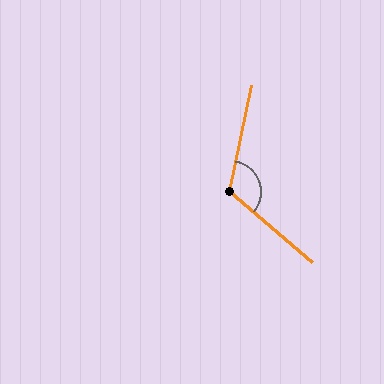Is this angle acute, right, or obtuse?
It is obtuse.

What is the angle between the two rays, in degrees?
Approximately 119 degrees.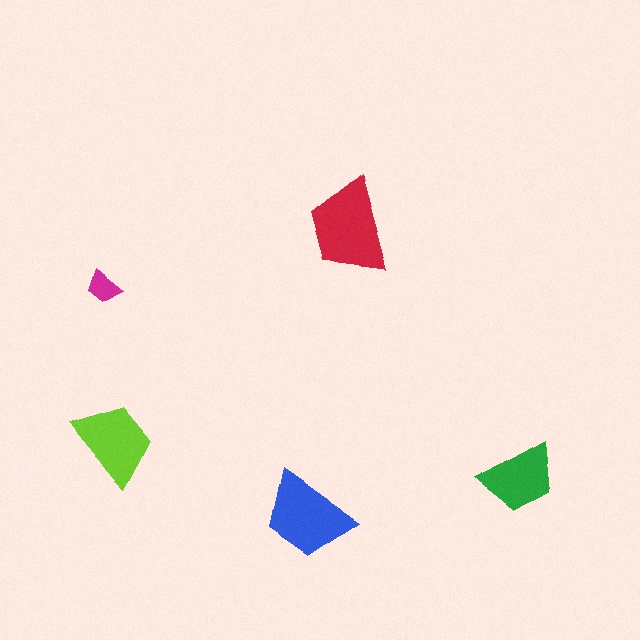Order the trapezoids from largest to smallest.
the red one, the blue one, the lime one, the green one, the magenta one.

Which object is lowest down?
The blue trapezoid is bottommost.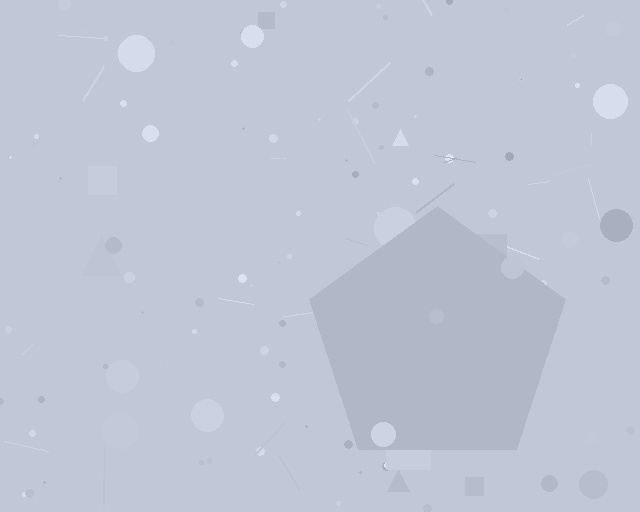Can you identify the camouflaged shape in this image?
The camouflaged shape is a pentagon.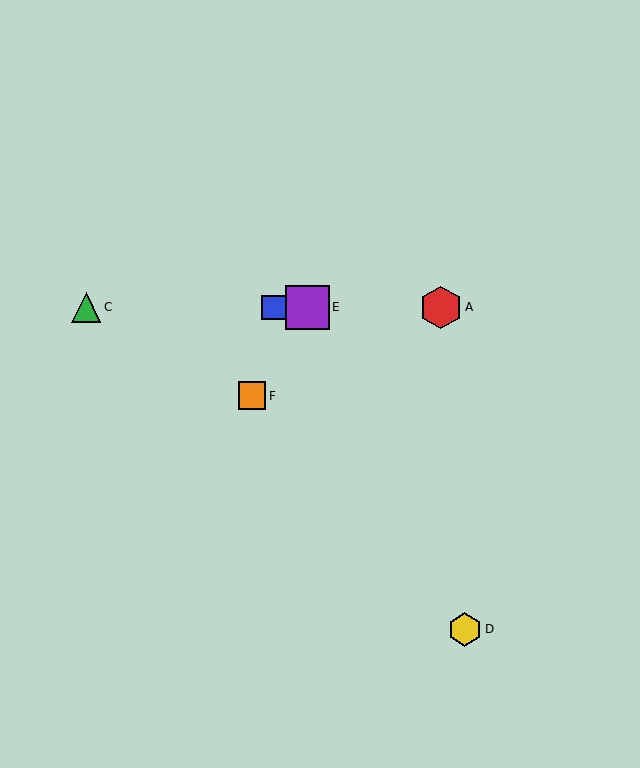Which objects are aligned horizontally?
Objects A, B, C, E are aligned horizontally.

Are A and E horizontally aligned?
Yes, both are at y≈307.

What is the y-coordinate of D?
Object D is at y≈629.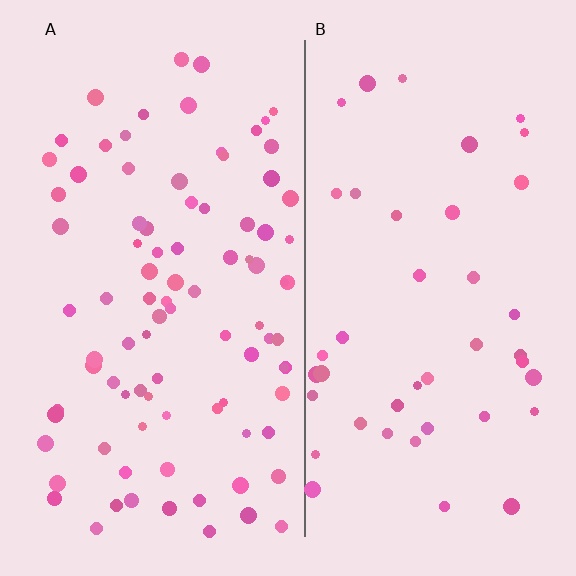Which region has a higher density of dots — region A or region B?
A (the left).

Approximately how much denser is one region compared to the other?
Approximately 2.1× — region A over region B.